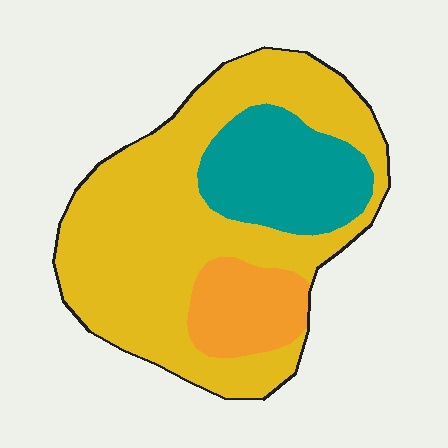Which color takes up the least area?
Orange, at roughly 15%.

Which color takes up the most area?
Yellow, at roughly 65%.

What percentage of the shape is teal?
Teal takes up about one fifth (1/5) of the shape.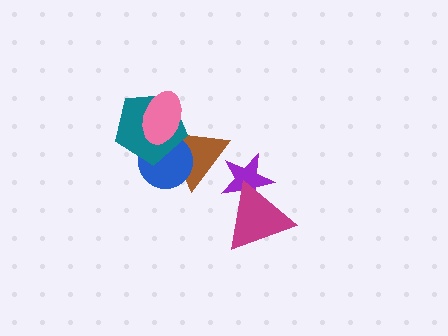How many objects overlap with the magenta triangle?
1 object overlaps with the magenta triangle.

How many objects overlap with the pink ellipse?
3 objects overlap with the pink ellipse.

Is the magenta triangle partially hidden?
No, no other shape covers it.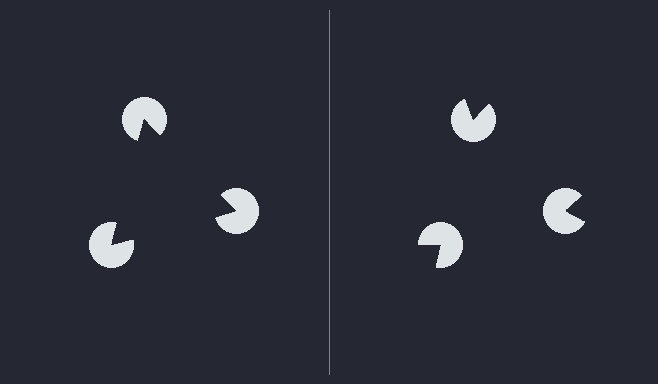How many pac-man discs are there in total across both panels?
6 — 3 on each side.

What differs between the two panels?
The pac-man discs are positioned identically on both sides; only the wedge orientations differ. On the left they align to a triangle; on the right they are misaligned.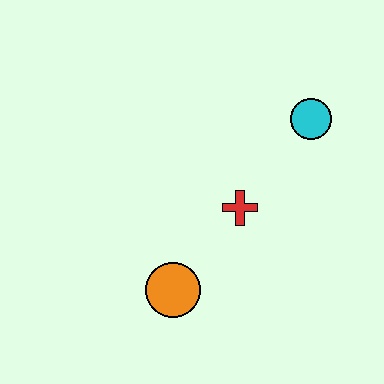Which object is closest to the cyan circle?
The red cross is closest to the cyan circle.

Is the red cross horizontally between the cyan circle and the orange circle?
Yes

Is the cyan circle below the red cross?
No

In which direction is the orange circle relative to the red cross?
The orange circle is below the red cross.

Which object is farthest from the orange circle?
The cyan circle is farthest from the orange circle.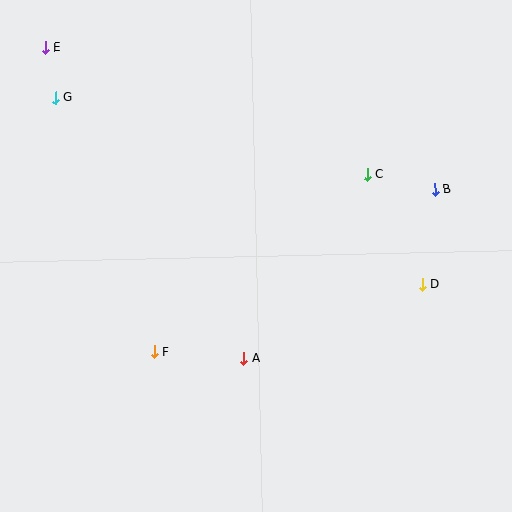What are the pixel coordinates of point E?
Point E is at (45, 48).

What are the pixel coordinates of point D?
Point D is at (422, 284).